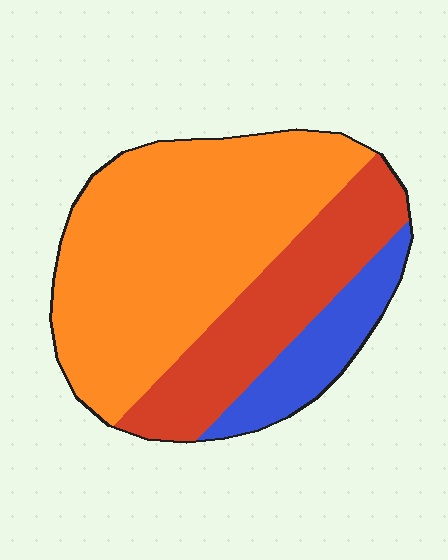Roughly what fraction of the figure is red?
Red takes up between a quarter and a half of the figure.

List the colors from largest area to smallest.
From largest to smallest: orange, red, blue.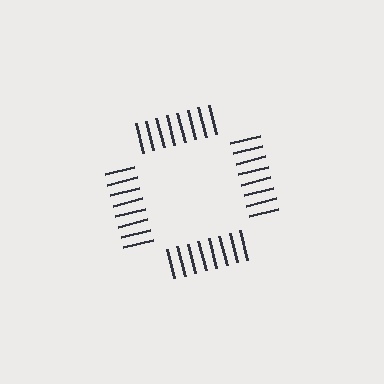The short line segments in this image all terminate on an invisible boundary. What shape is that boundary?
An illusory square — the line segments terminate on its edges but no continuous stroke is drawn.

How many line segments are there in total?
32 — 8 along each of the 4 edges.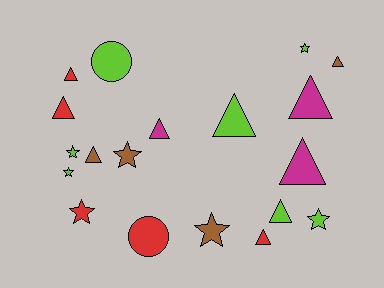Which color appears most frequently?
Lime, with 7 objects.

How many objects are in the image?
There are 19 objects.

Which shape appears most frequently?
Triangle, with 10 objects.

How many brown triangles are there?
There are 2 brown triangles.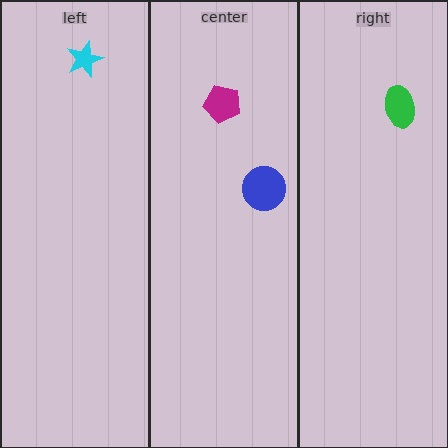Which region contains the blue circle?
The center region.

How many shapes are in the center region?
2.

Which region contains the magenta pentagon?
The center region.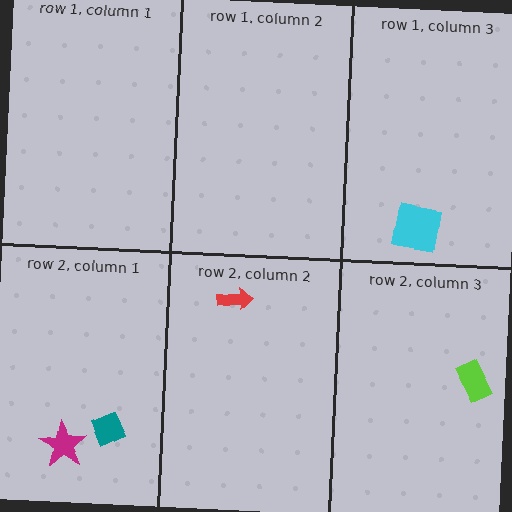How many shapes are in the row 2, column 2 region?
1.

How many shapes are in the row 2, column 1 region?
2.